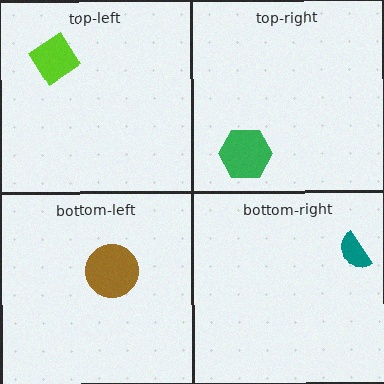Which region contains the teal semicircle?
The bottom-right region.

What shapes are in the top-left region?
The lime diamond.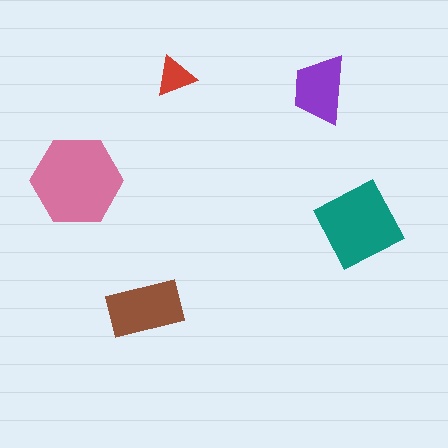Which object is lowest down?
The brown rectangle is bottommost.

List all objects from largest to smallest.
The pink hexagon, the teal square, the brown rectangle, the purple trapezoid, the red triangle.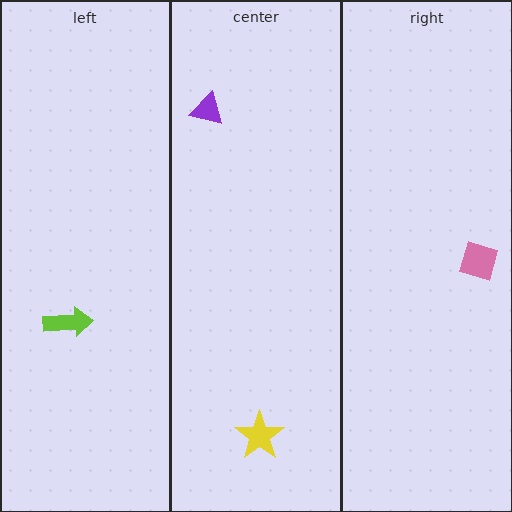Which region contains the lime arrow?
The left region.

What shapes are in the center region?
The purple triangle, the yellow star.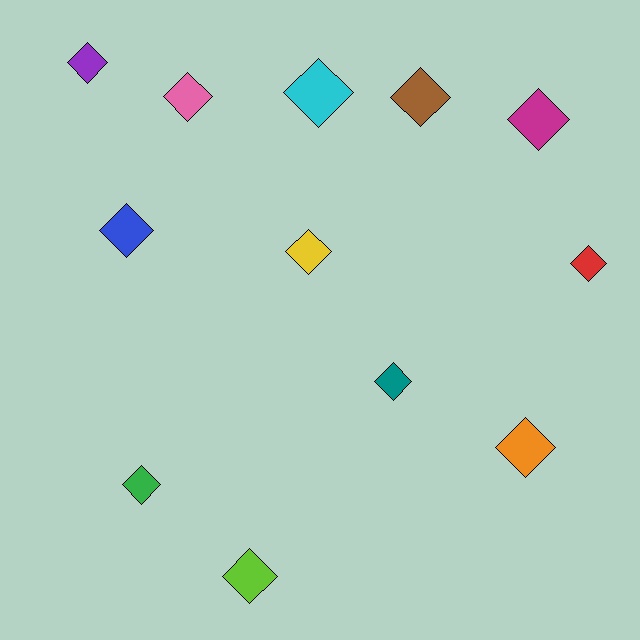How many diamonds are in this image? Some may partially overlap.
There are 12 diamonds.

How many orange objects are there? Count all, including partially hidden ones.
There is 1 orange object.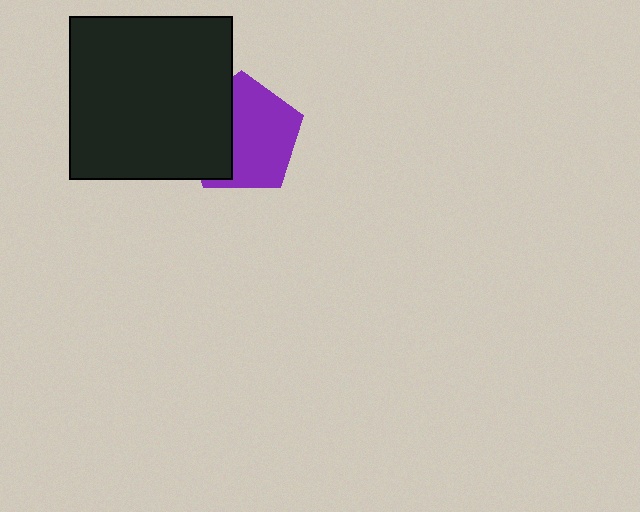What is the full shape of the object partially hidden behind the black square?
The partially hidden object is a purple pentagon.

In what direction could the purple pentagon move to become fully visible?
The purple pentagon could move right. That would shift it out from behind the black square entirely.